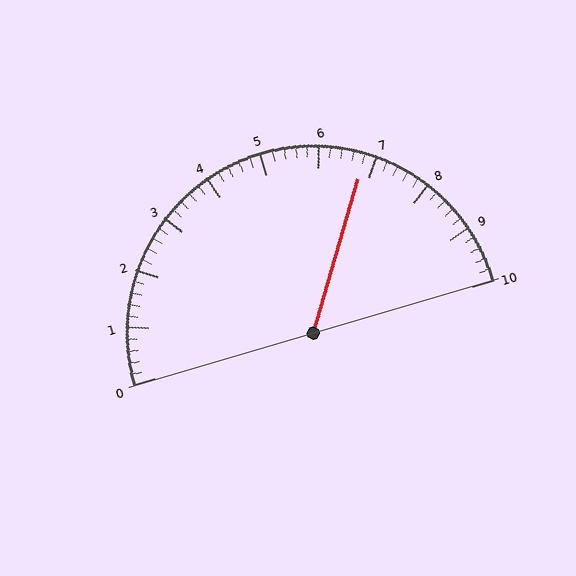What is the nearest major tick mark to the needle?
The nearest major tick mark is 7.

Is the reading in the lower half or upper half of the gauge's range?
The reading is in the upper half of the range (0 to 10).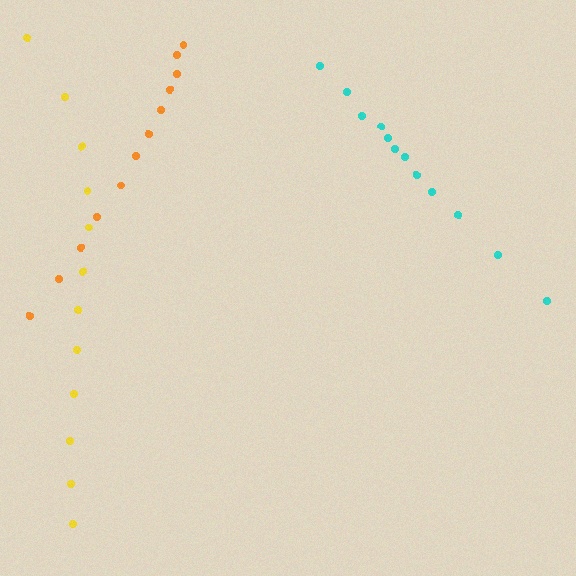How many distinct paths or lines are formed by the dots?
There are 3 distinct paths.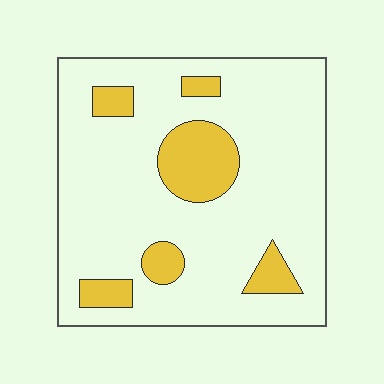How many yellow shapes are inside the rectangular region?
6.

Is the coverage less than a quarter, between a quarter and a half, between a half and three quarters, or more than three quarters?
Less than a quarter.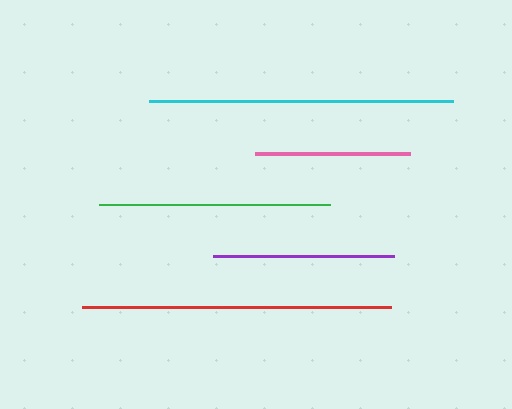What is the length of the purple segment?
The purple segment is approximately 181 pixels long.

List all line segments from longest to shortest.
From longest to shortest: red, cyan, green, purple, pink.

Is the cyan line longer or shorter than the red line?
The red line is longer than the cyan line.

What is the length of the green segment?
The green segment is approximately 231 pixels long.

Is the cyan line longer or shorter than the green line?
The cyan line is longer than the green line.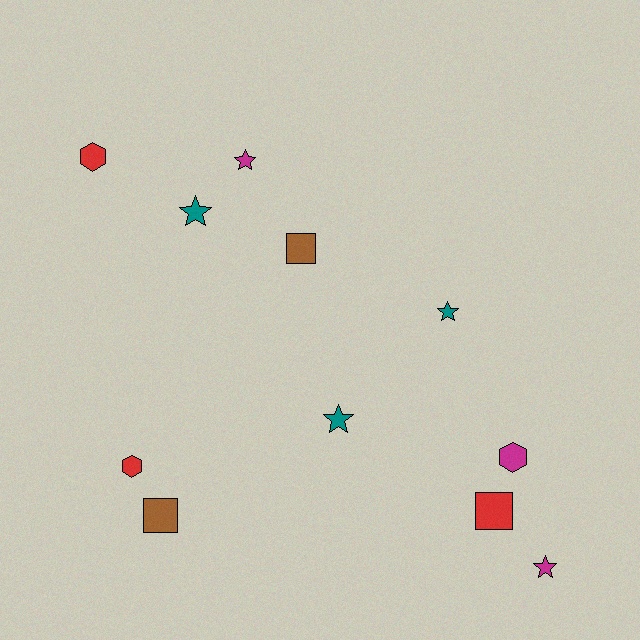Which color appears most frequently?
Red, with 3 objects.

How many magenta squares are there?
There are no magenta squares.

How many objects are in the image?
There are 11 objects.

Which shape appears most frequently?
Star, with 5 objects.